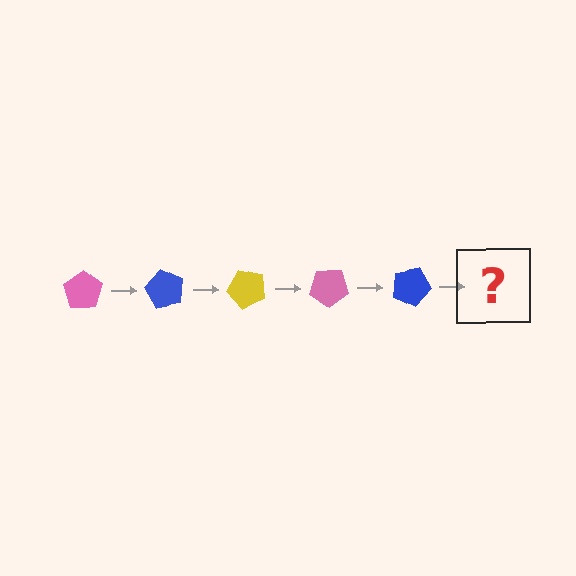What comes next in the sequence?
The next element should be a yellow pentagon, rotated 300 degrees from the start.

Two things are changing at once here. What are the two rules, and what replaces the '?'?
The two rules are that it rotates 60 degrees each step and the color cycles through pink, blue, and yellow. The '?' should be a yellow pentagon, rotated 300 degrees from the start.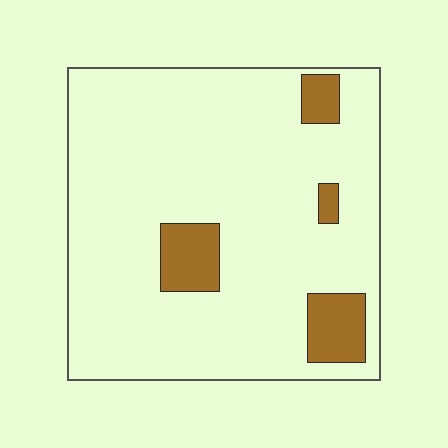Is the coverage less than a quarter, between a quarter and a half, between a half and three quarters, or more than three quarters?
Less than a quarter.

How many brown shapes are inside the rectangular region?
4.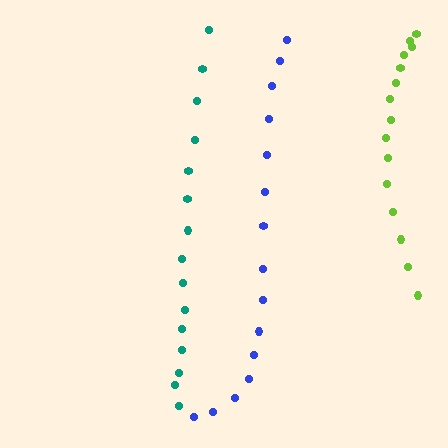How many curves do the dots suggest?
There are 3 distinct paths.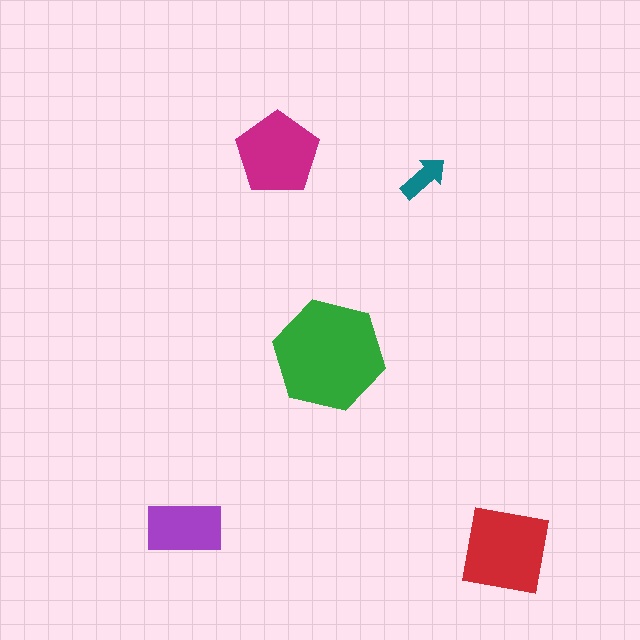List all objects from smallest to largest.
The teal arrow, the purple rectangle, the magenta pentagon, the red square, the green hexagon.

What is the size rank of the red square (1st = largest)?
2nd.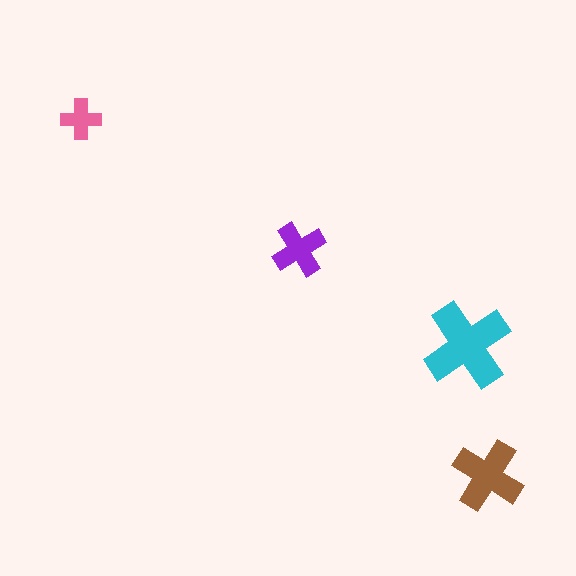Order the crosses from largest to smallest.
the cyan one, the brown one, the purple one, the pink one.